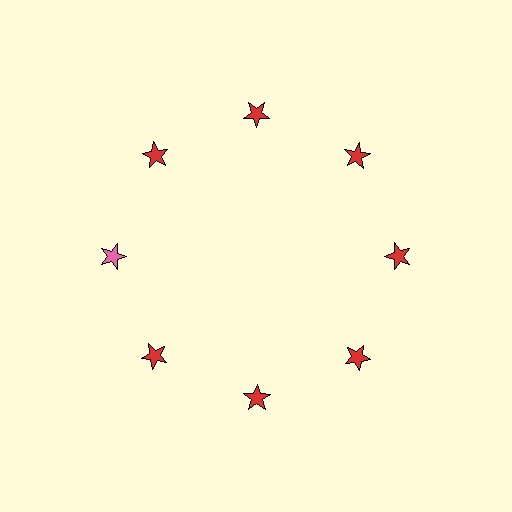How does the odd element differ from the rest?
It has a different color: pink instead of red.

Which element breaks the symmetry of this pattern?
The pink star at roughly the 9 o'clock position breaks the symmetry. All other shapes are red stars.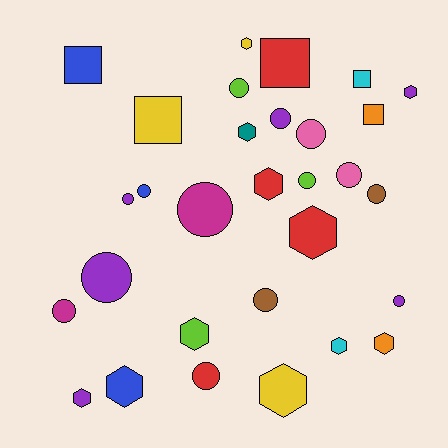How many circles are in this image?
There are 14 circles.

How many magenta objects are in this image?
There are 2 magenta objects.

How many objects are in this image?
There are 30 objects.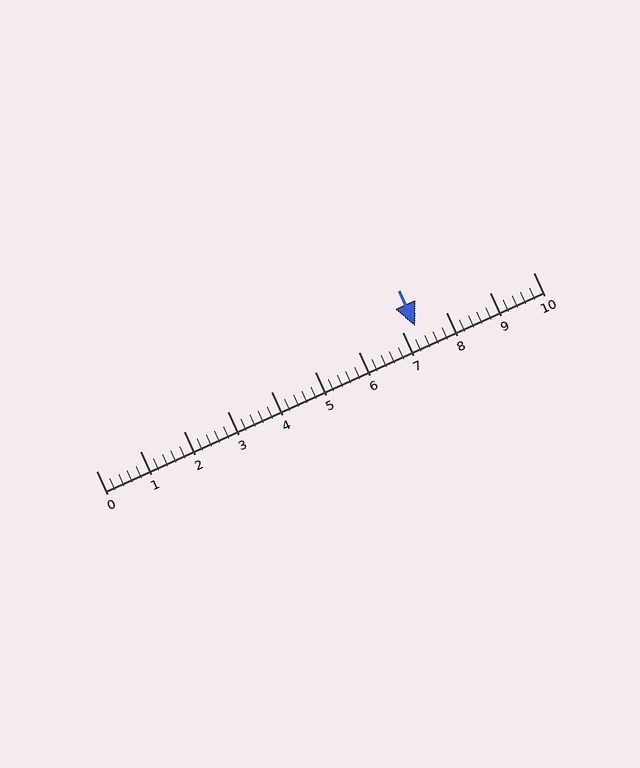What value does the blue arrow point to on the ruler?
The blue arrow points to approximately 7.3.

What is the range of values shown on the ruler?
The ruler shows values from 0 to 10.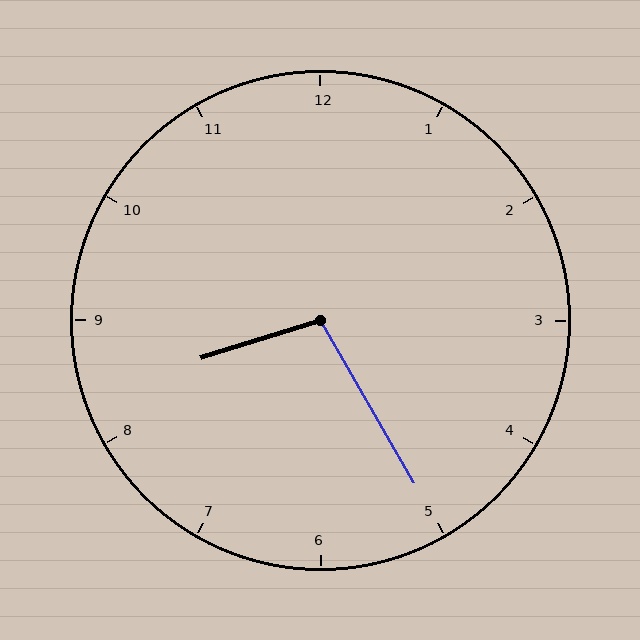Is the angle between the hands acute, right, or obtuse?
It is obtuse.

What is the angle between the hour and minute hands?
Approximately 102 degrees.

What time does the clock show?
8:25.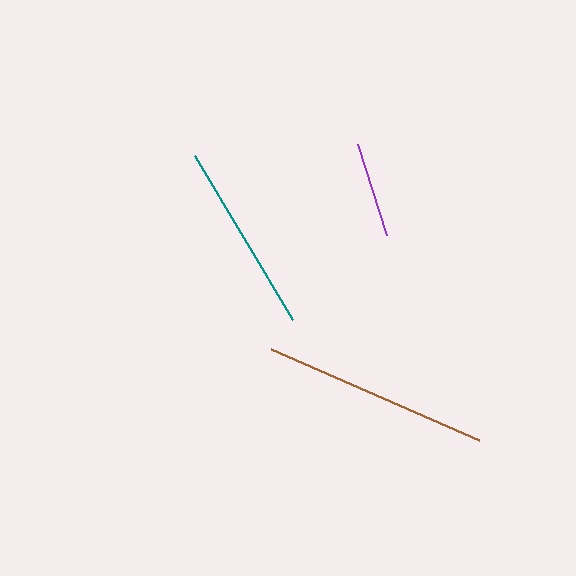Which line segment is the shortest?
The purple line is the shortest at approximately 96 pixels.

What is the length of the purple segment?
The purple segment is approximately 96 pixels long.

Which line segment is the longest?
The brown line is the longest at approximately 227 pixels.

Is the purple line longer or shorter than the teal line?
The teal line is longer than the purple line.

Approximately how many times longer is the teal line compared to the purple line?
The teal line is approximately 2.0 times the length of the purple line.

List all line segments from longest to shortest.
From longest to shortest: brown, teal, purple.